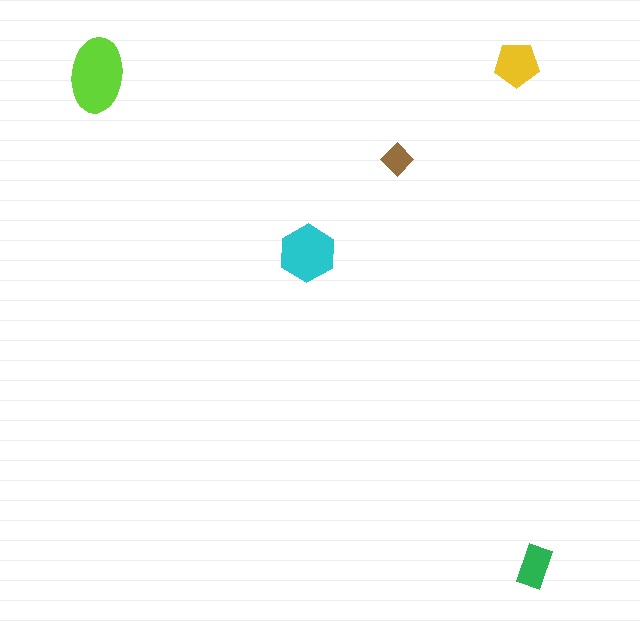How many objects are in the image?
There are 5 objects in the image.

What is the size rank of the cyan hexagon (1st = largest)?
2nd.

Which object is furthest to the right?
The green rectangle is rightmost.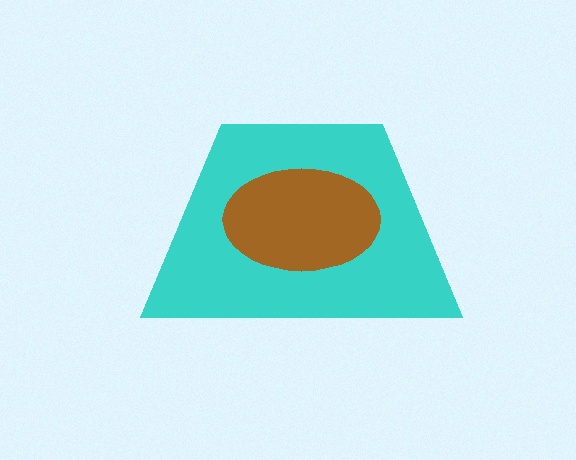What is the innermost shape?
The brown ellipse.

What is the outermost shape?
The cyan trapezoid.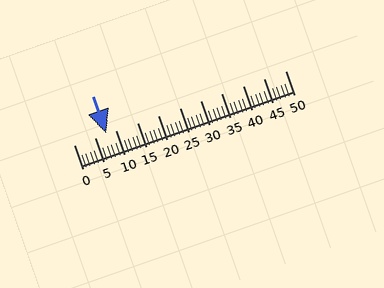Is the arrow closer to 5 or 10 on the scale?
The arrow is closer to 10.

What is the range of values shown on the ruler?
The ruler shows values from 0 to 50.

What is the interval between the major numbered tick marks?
The major tick marks are spaced 5 units apart.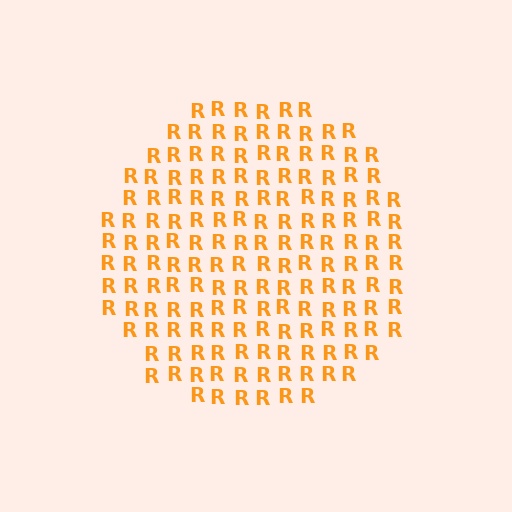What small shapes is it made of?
It is made of small letter R's.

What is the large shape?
The large shape is a circle.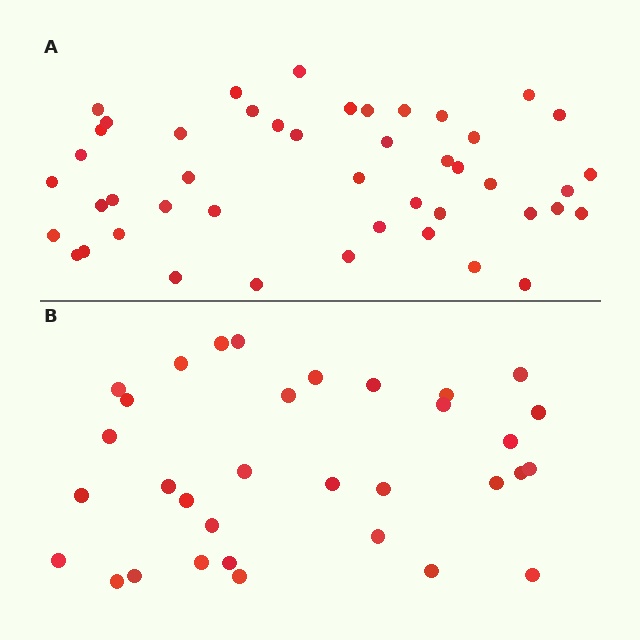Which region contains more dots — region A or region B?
Region A (the top region) has more dots.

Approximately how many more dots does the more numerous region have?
Region A has approximately 15 more dots than region B.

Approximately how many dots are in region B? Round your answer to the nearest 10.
About 30 dots. (The exact count is 33, which rounds to 30.)